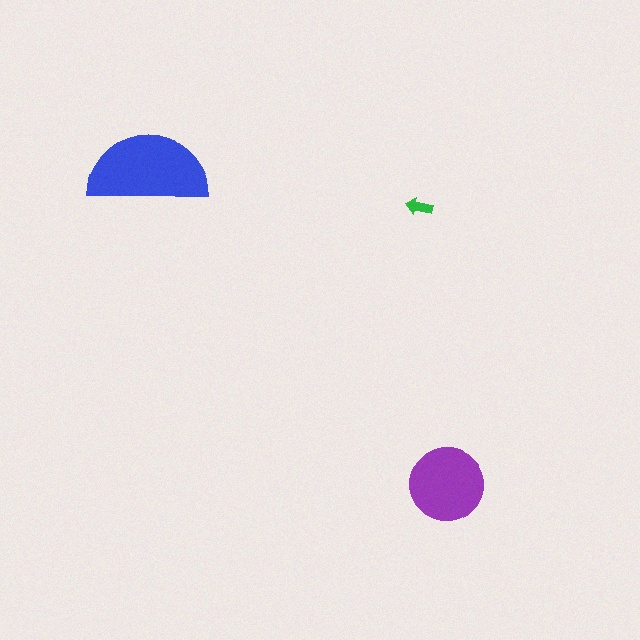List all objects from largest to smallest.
The blue semicircle, the purple circle, the green arrow.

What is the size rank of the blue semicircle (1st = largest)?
1st.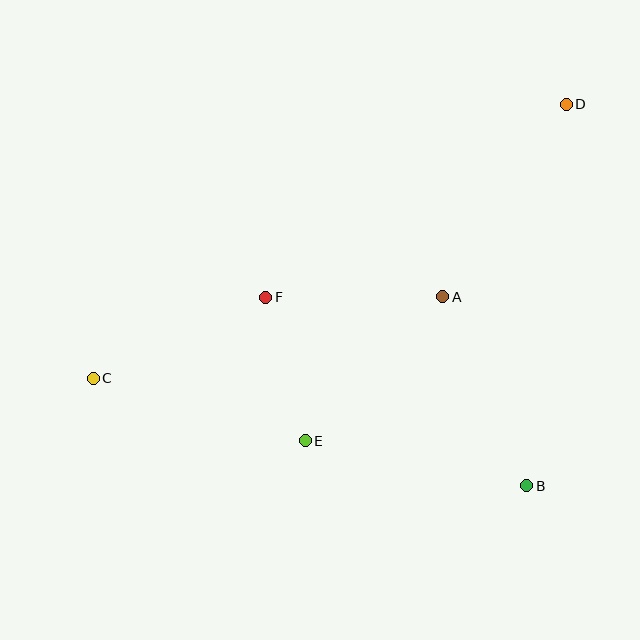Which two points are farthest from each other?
Points C and D are farthest from each other.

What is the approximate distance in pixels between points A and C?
The distance between A and C is approximately 359 pixels.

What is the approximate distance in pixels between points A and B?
The distance between A and B is approximately 207 pixels.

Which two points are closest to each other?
Points E and F are closest to each other.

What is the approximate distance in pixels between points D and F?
The distance between D and F is approximately 357 pixels.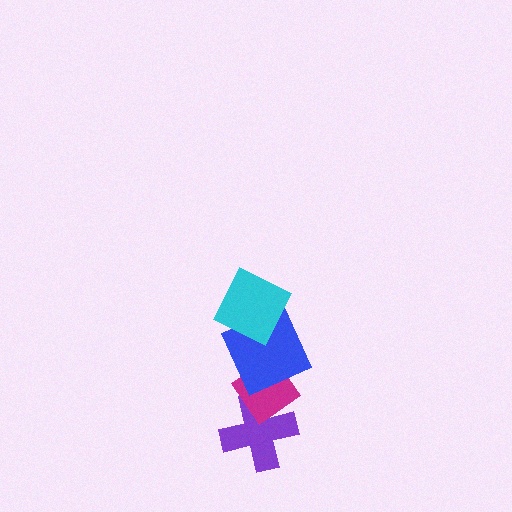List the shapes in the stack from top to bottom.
From top to bottom: the cyan square, the blue square, the magenta diamond, the purple cross.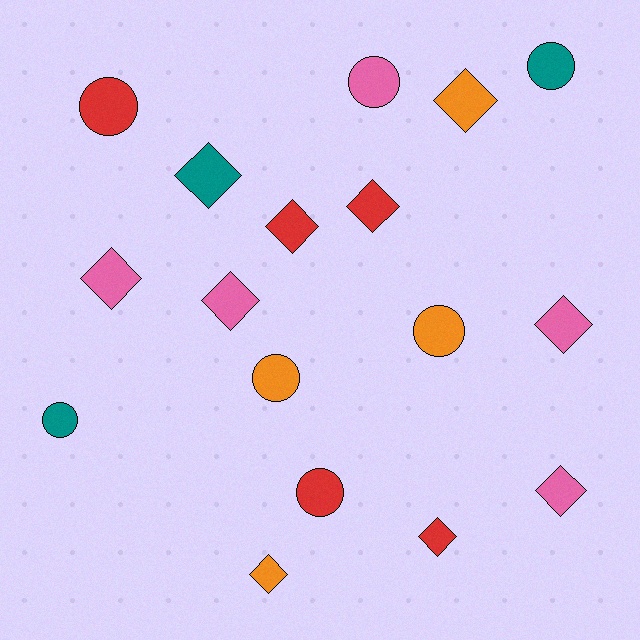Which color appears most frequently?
Red, with 5 objects.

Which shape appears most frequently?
Diamond, with 10 objects.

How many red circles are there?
There are 2 red circles.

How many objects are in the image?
There are 17 objects.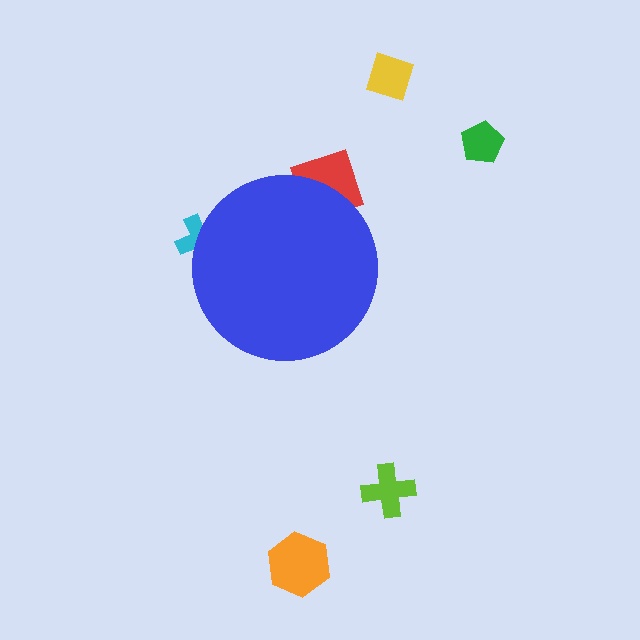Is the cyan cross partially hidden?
Yes, the cyan cross is partially hidden behind the blue circle.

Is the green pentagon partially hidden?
No, the green pentagon is fully visible.